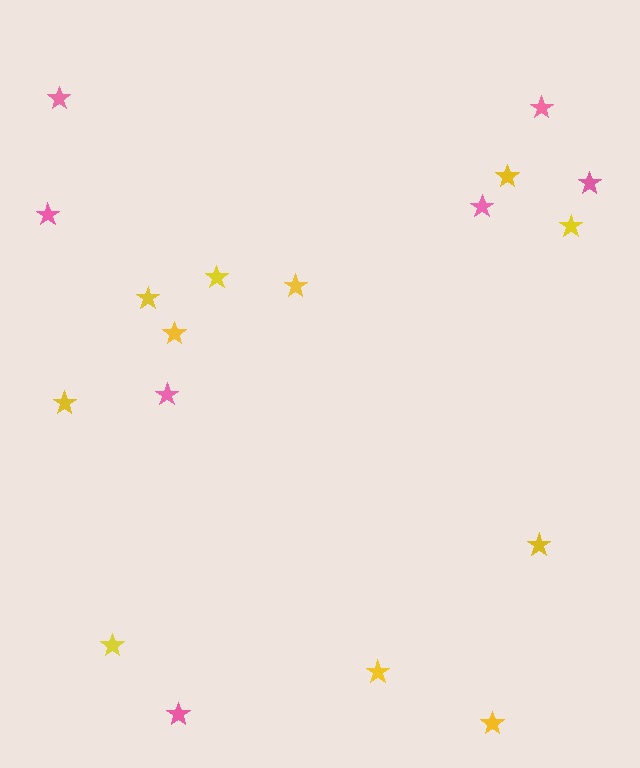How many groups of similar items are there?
There are 2 groups: one group of pink stars (7) and one group of yellow stars (11).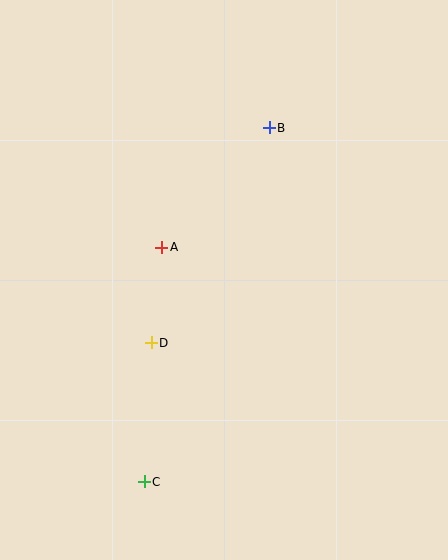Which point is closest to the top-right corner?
Point B is closest to the top-right corner.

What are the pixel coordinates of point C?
Point C is at (144, 482).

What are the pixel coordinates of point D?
Point D is at (151, 343).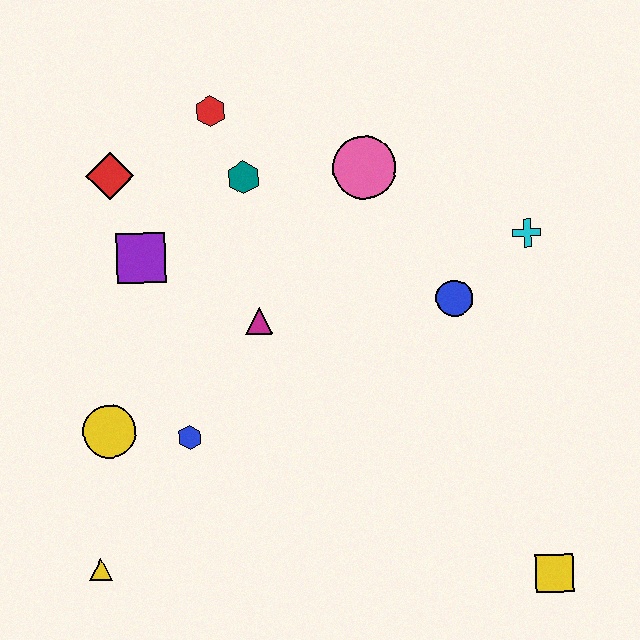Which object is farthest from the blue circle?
The yellow triangle is farthest from the blue circle.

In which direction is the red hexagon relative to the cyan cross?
The red hexagon is to the left of the cyan cross.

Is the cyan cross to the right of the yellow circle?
Yes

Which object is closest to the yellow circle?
The blue hexagon is closest to the yellow circle.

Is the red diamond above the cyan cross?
Yes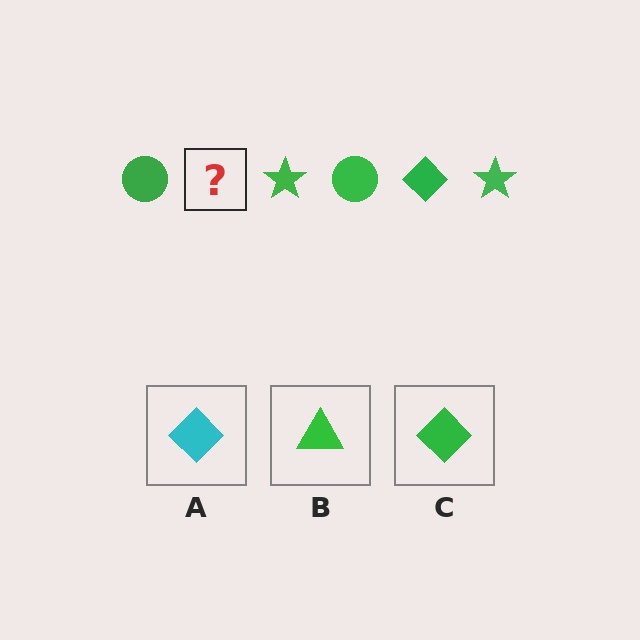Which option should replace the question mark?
Option C.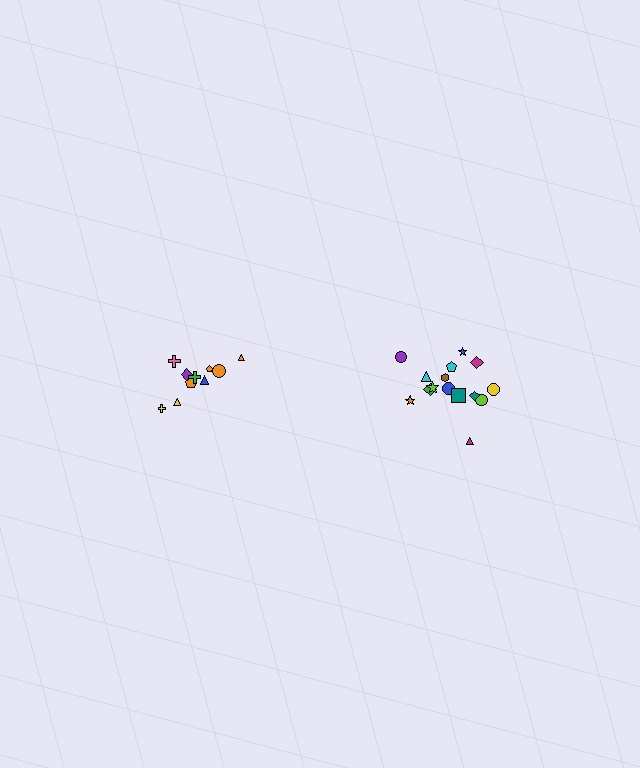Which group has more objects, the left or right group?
The right group.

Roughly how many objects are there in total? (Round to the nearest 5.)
Roughly 25 objects in total.